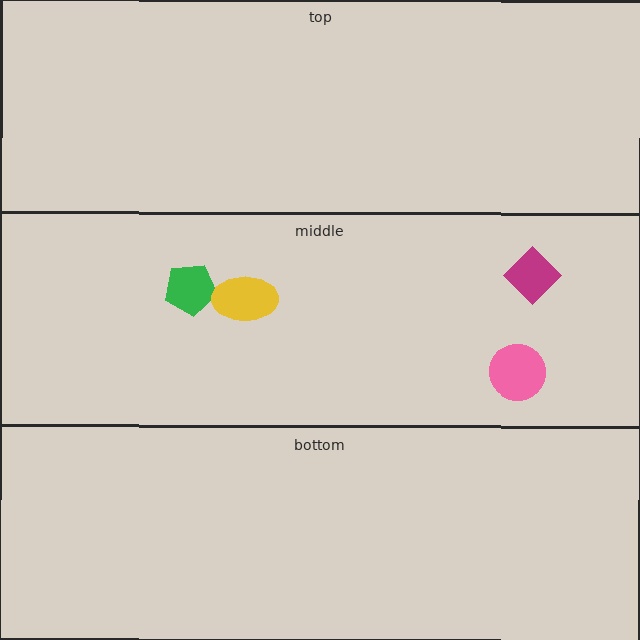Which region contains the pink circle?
The middle region.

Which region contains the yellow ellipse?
The middle region.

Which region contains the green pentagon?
The middle region.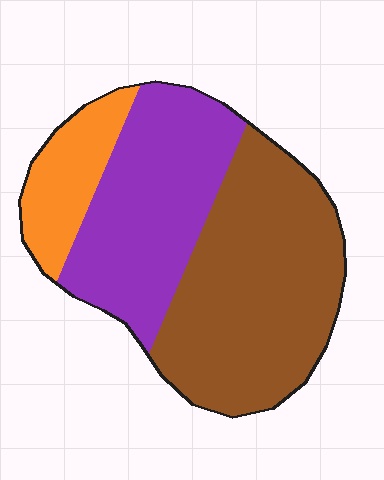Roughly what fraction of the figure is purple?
Purple takes up between a quarter and a half of the figure.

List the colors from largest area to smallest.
From largest to smallest: brown, purple, orange.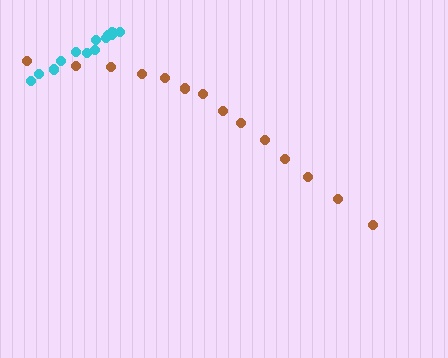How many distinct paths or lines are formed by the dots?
There are 2 distinct paths.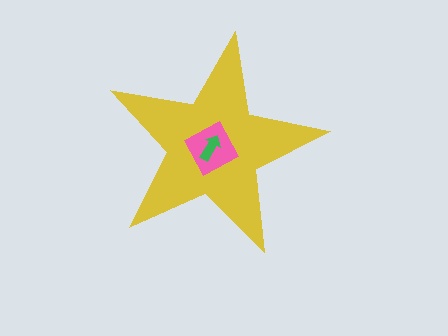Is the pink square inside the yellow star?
Yes.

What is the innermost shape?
The green arrow.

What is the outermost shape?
The yellow star.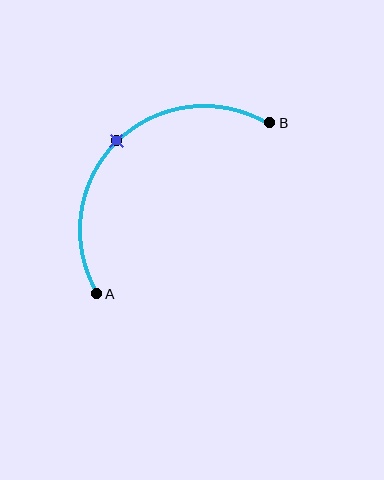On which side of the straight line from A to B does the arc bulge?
The arc bulges above and to the left of the straight line connecting A and B.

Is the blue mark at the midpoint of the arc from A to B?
Yes. The blue mark lies on the arc at equal arc-length from both A and B — it is the arc midpoint.